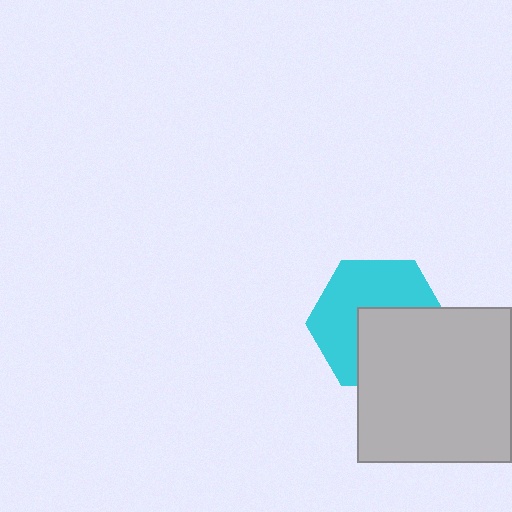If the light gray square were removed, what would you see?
You would see the complete cyan hexagon.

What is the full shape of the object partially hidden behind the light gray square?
The partially hidden object is a cyan hexagon.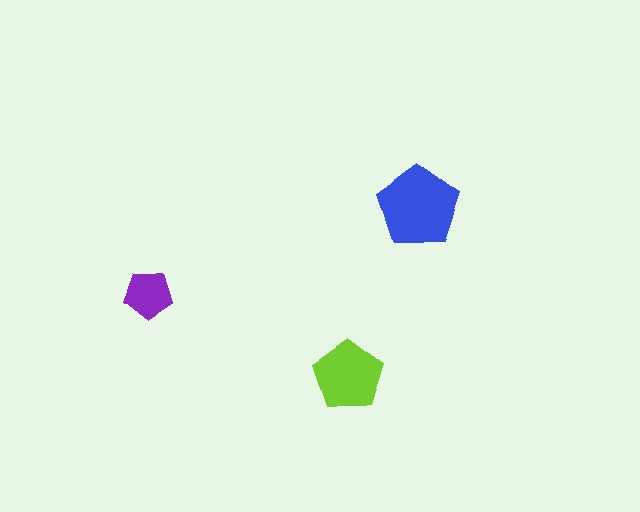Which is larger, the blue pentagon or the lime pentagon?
The blue one.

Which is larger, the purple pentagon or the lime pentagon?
The lime one.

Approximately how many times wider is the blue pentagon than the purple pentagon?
About 1.5 times wider.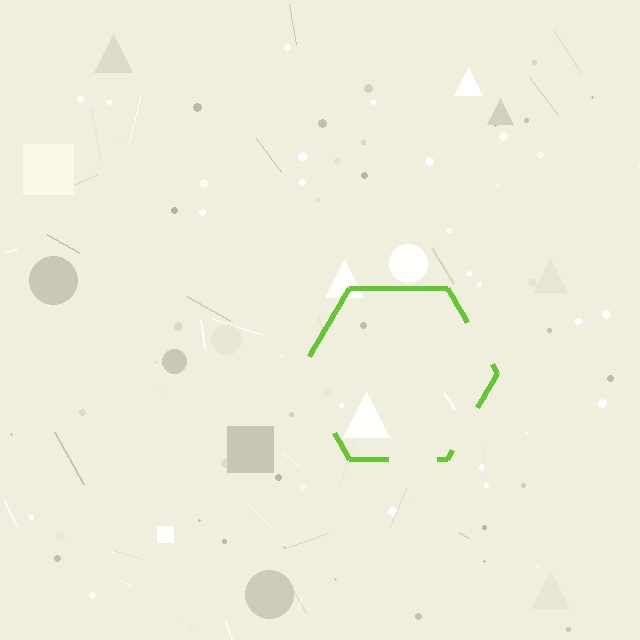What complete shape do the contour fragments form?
The contour fragments form a hexagon.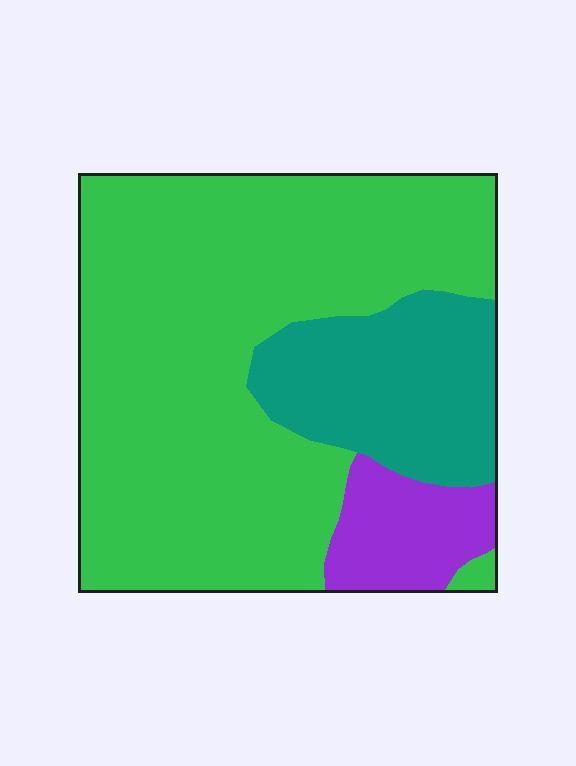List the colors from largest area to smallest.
From largest to smallest: green, teal, purple.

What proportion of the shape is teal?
Teal takes up about one fifth (1/5) of the shape.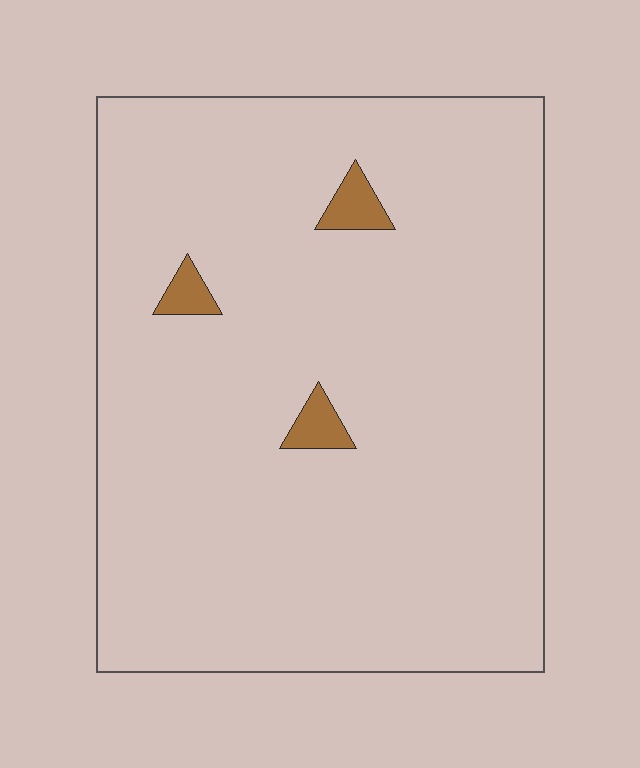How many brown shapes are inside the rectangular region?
3.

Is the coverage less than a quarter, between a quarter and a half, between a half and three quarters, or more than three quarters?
Less than a quarter.